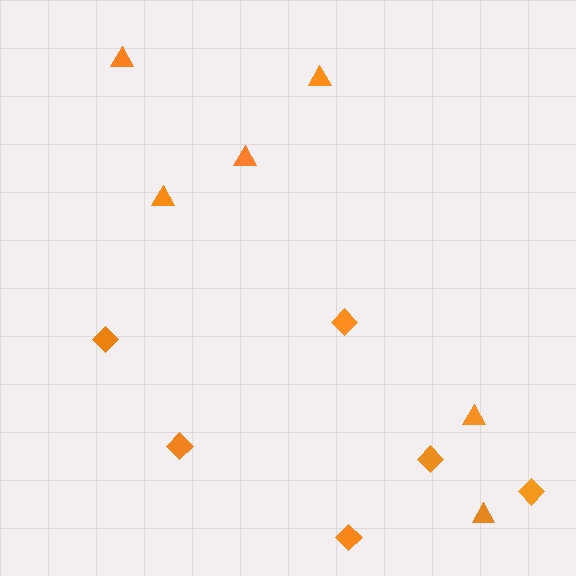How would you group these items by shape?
There are 2 groups: one group of triangles (6) and one group of diamonds (6).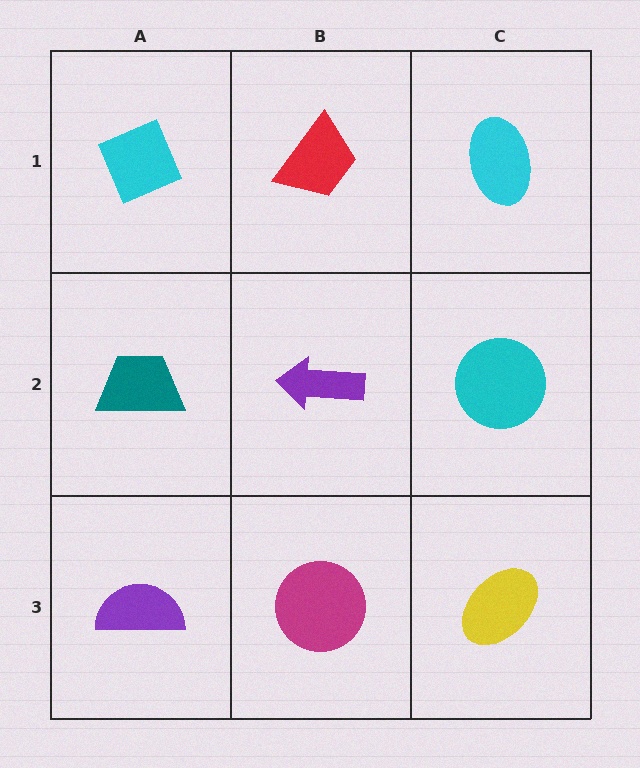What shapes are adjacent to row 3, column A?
A teal trapezoid (row 2, column A), a magenta circle (row 3, column B).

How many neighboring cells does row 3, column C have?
2.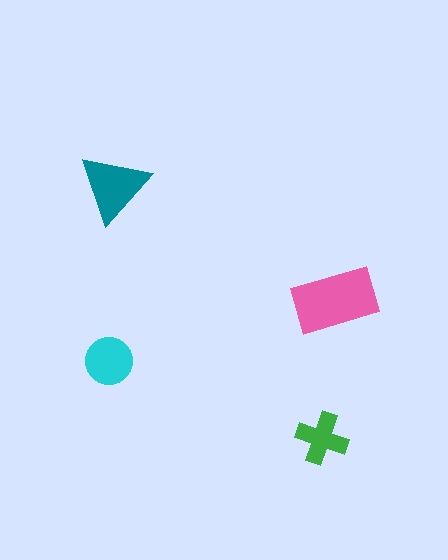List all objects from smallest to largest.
The green cross, the cyan circle, the teal triangle, the pink rectangle.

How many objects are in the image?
There are 4 objects in the image.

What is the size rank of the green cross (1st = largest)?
4th.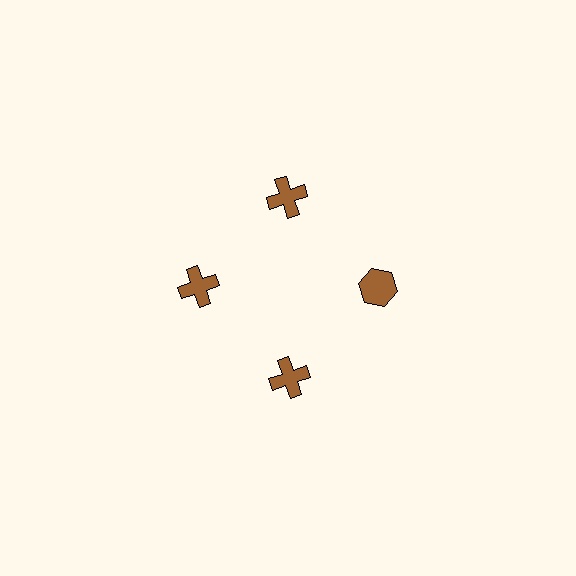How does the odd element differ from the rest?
It has a different shape: hexagon instead of cross.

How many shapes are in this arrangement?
There are 4 shapes arranged in a ring pattern.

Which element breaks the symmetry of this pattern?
The brown hexagon at roughly the 3 o'clock position breaks the symmetry. All other shapes are brown crosses.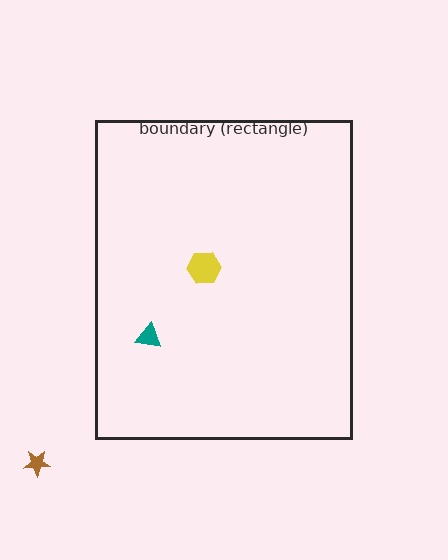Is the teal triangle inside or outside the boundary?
Inside.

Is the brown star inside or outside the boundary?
Outside.